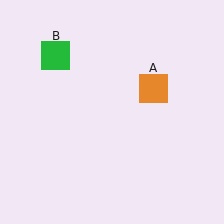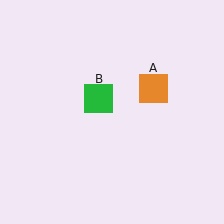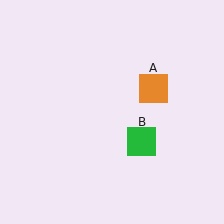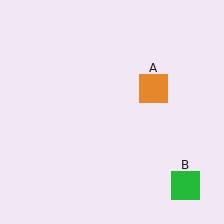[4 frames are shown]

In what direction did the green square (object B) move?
The green square (object B) moved down and to the right.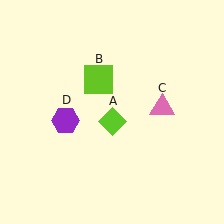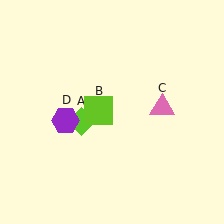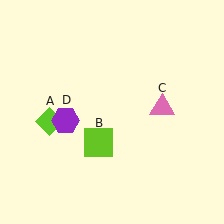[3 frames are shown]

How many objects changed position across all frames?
2 objects changed position: lime diamond (object A), lime square (object B).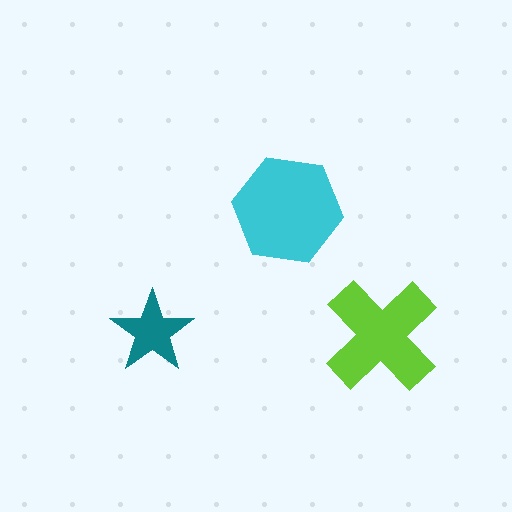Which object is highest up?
The cyan hexagon is topmost.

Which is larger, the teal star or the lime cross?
The lime cross.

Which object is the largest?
The cyan hexagon.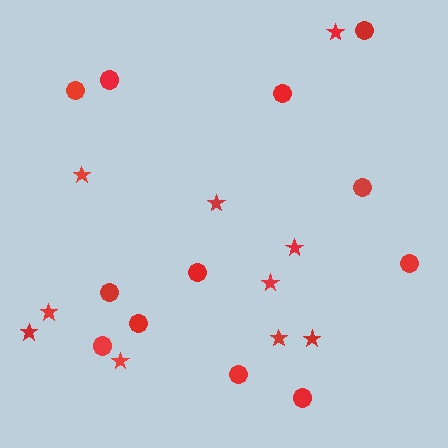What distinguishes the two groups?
There are 2 groups: one group of circles (12) and one group of stars (10).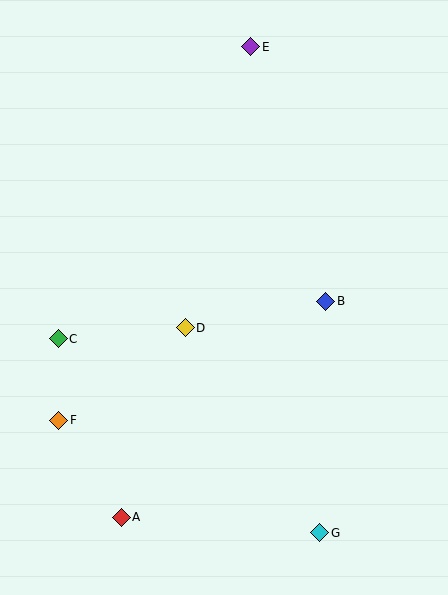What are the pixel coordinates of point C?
Point C is at (58, 339).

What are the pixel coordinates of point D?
Point D is at (185, 328).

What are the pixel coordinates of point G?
Point G is at (320, 533).